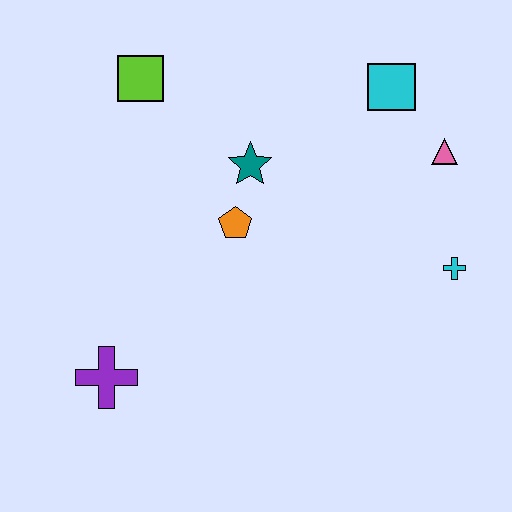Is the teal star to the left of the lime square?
No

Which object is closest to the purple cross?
The orange pentagon is closest to the purple cross.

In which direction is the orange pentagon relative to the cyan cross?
The orange pentagon is to the left of the cyan cross.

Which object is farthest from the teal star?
The purple cross is farthest from the teal star.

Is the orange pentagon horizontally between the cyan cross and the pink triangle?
No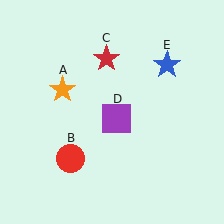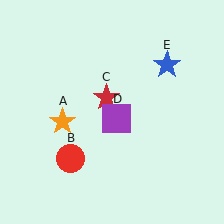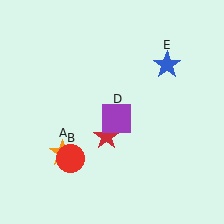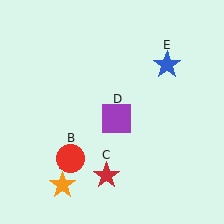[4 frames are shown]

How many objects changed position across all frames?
2 objects changed position: orange star (object A), red star (object C).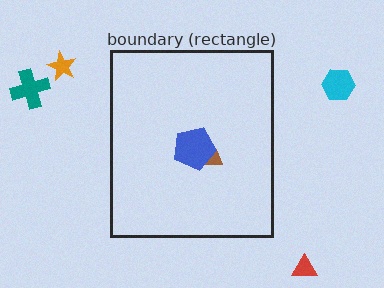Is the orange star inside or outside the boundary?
Outside.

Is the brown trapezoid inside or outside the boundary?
Inside.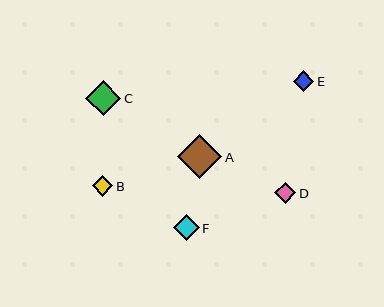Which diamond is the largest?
Diamond A is the largest with a size of approximately 45 pixels.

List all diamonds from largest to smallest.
From largest to smallest: A, C, F, D, B, E.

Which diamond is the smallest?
Diamond E is the smallest with a size of approximately 20 pixels.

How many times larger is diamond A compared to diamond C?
Diamond A is approximately 1.3 times the size of diamond C.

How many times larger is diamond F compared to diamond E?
Diamond F is approximately 1.3 times the size of diamond E.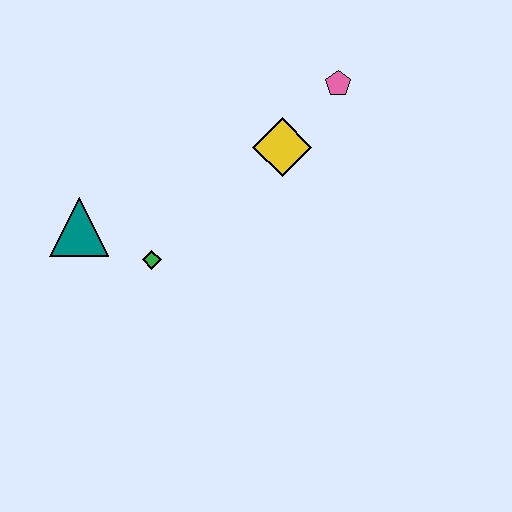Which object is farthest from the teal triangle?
The pink pentagon is farthest from the teal triangle.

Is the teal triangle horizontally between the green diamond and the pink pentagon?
No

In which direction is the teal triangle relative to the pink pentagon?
The teal triangle is to the left of the pink pentagon.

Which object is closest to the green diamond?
The teal triangle is closest to the green diamond.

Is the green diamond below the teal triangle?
Yes